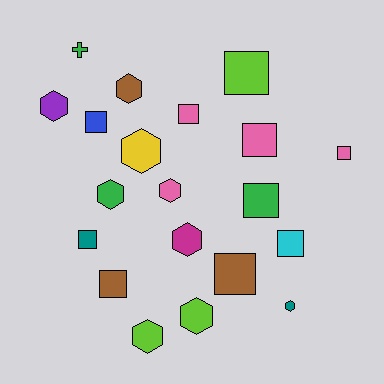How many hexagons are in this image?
There are 9 hexagons.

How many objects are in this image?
There are 20 objects.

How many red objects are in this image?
There are no red objects.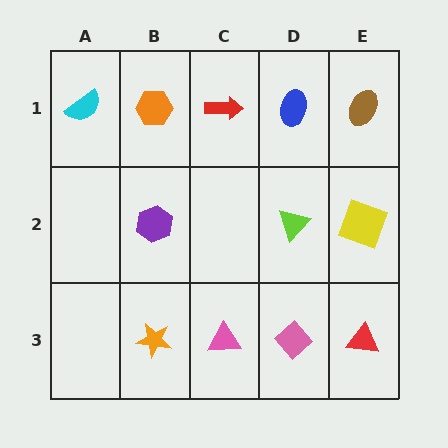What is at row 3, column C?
A pink triangle.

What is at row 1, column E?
A brown ellipse.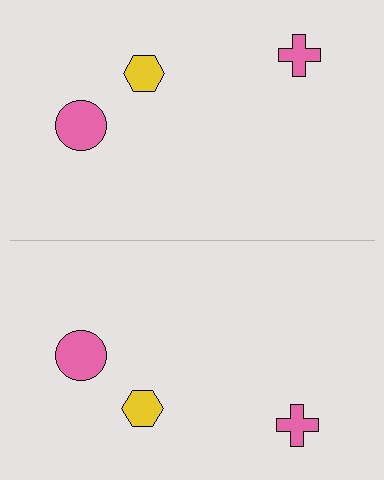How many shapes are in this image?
There are 6 shapes in this image.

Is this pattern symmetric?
Yes, this pattern has bilateral (reflection) symmetry.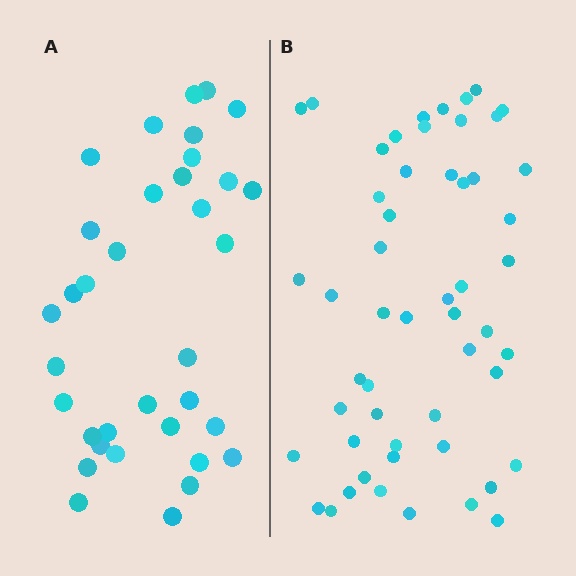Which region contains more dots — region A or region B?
Region B (the right region) has more dots.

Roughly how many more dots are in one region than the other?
Region B has approximately 20 more dots than region A.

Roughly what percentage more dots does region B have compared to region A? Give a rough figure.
About 50% more.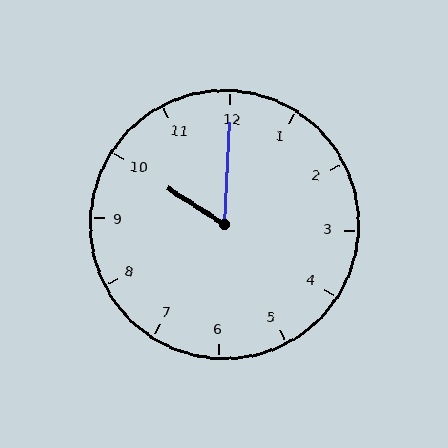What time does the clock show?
10:00.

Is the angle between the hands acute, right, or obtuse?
It is acute.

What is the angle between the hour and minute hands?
Approximately 60 degrees.